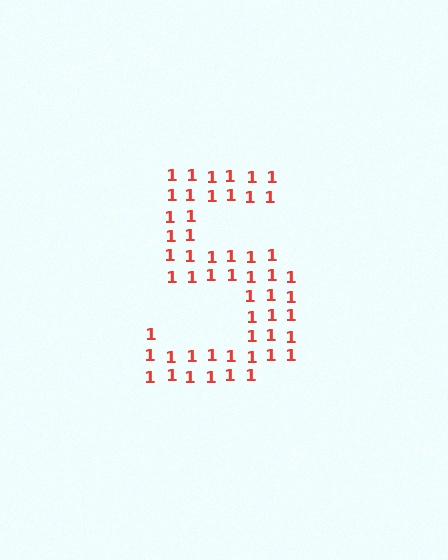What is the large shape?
The large shape is the digit 5.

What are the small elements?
The small elements are digit 1's.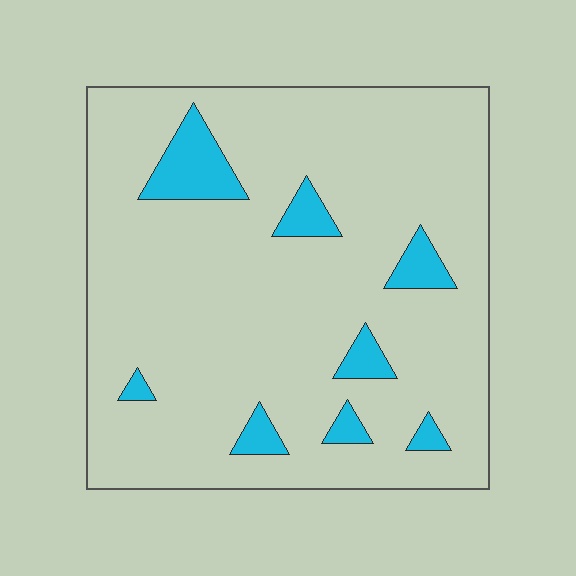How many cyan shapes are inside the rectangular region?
8.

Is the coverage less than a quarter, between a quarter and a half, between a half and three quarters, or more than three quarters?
Less than a quarter.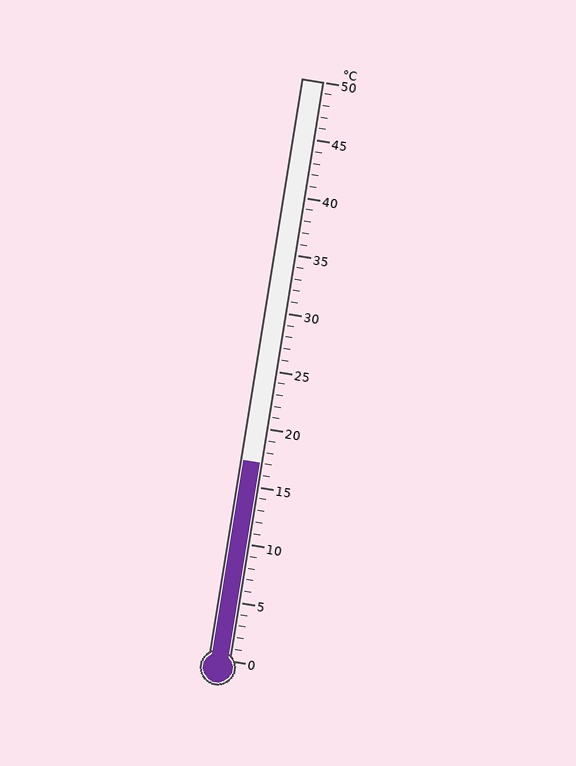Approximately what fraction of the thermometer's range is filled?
The thermometer is filled to approximately 35% of its range.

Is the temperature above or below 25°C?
The temperature is below 25°C.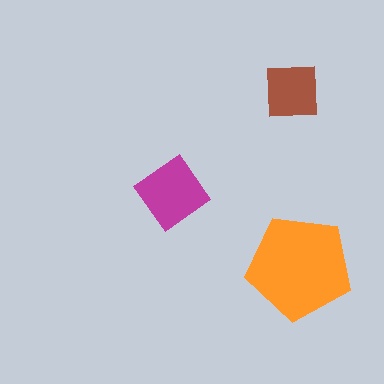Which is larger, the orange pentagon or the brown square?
The orange pentagon.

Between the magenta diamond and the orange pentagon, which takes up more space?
The orange pentagon.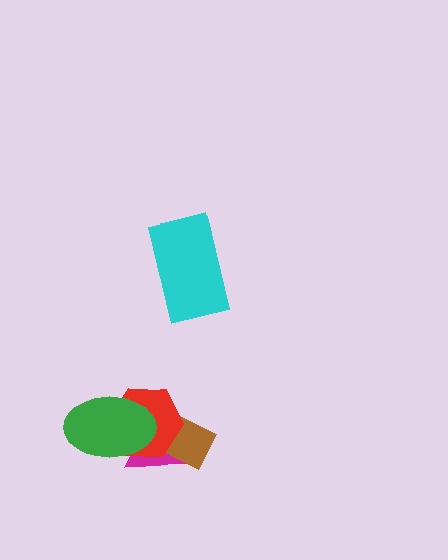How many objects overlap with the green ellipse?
3 objects overlap with the green ellipse.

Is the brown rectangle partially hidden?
Yes, it is partially covered by another shape.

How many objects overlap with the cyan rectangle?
0 objects overlap with the cyan rectangle.